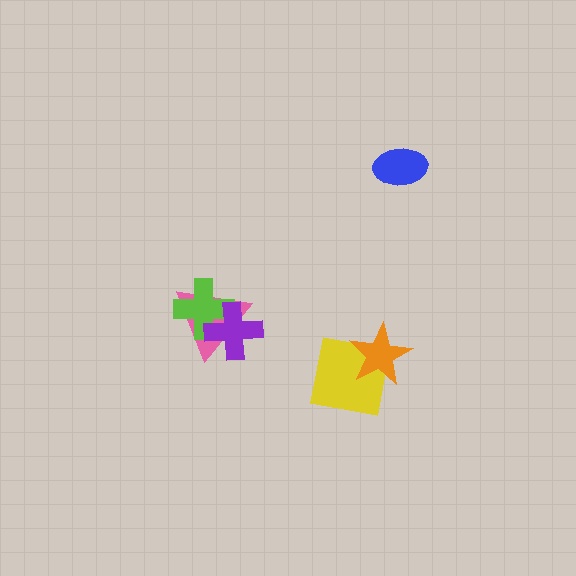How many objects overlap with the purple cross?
2 objects overlap with the purple cross.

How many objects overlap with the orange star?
1 object overlaps with the orange star.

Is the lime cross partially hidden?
Yes, it is partially covered by another shape.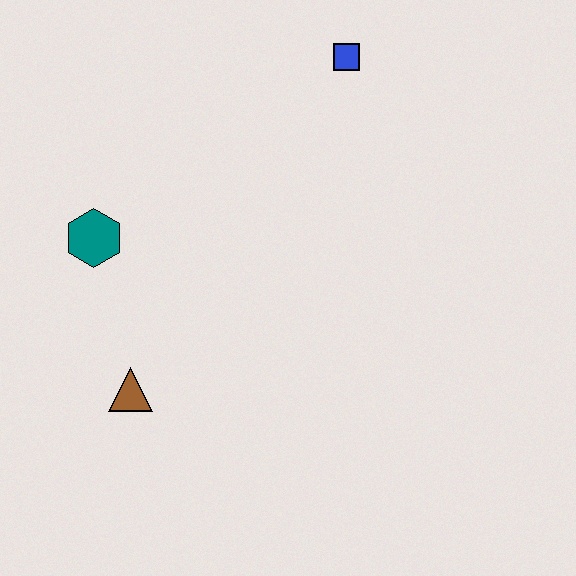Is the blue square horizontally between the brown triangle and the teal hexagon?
No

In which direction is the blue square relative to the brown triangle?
The blue square is above the brown triangle.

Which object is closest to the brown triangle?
The teal hexagon is closest to the brown triangle.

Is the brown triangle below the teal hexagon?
Yes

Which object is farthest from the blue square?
The brown triangle is farthest from the blue square.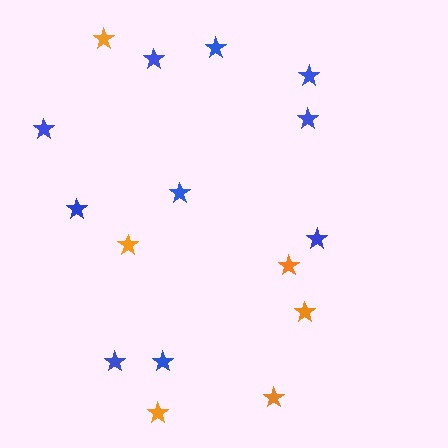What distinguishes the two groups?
There are 2 groups: one group of blue stars (10) and one group of orange stars (6).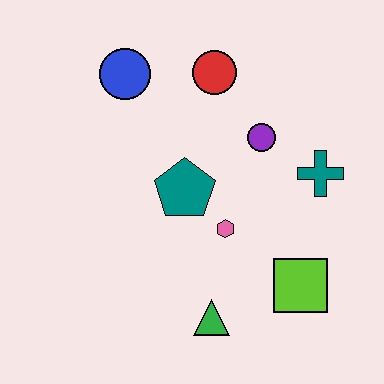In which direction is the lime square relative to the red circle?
The lime square is below the red circle.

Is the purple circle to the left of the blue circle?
No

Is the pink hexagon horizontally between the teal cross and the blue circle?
Yes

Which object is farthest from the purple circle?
The green triangle is farthest from the purple circle.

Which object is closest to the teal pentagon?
The pink hexagon is closest to the teal pentagon.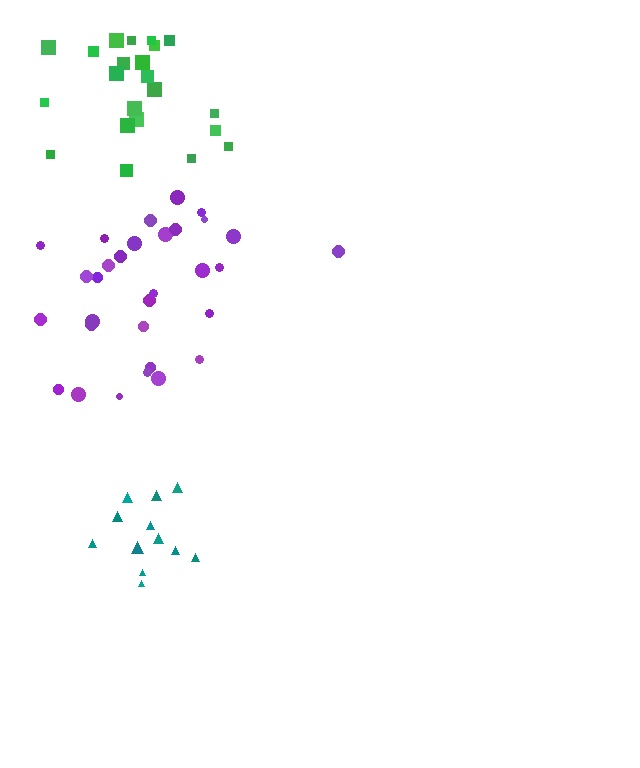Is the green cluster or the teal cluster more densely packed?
Teal.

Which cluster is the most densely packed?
Teal.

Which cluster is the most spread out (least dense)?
Green.